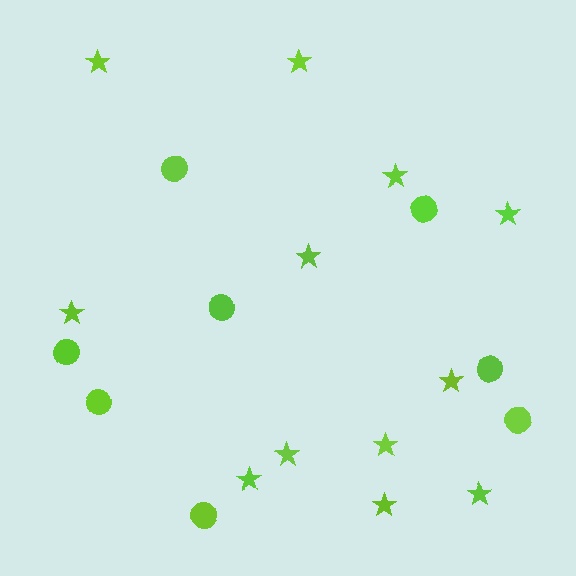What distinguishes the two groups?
There are 2 groups: one group of stars (12) and one group of circles (8).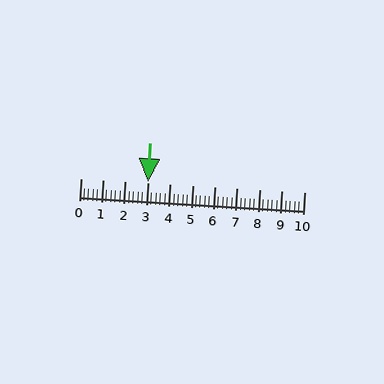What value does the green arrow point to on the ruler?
The green arrow points to approximately 3.0.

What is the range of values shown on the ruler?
The ruler shows values from 0 to 10.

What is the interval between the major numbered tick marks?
The major tick marks are spaced 1 units apart.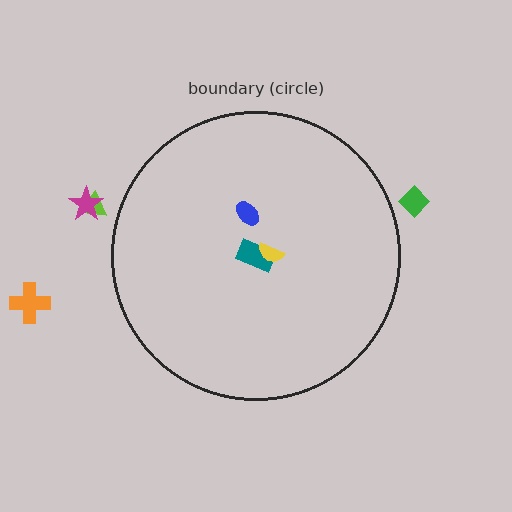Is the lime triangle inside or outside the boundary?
Outside.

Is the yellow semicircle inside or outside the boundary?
Inside.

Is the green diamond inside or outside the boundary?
Outside.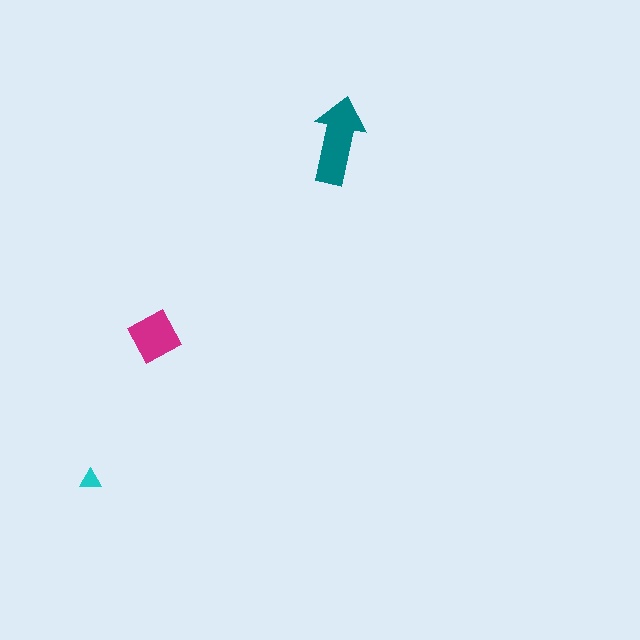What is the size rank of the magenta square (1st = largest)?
2nd.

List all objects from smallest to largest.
The cyan triangle, the magenta square, the teal arrow.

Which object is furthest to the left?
The cyan triangle is leftmost.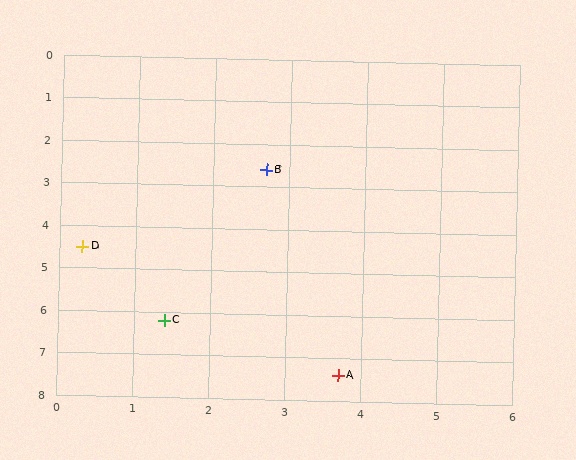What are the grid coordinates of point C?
Point C is at approximately (1.4, 6.2).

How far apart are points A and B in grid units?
Points A and B are about 4.9 grid units apart.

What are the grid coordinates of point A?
Point A is at approximately (3.7, 7.4).